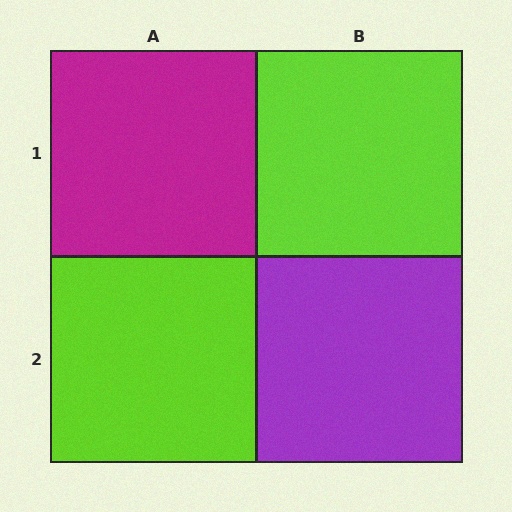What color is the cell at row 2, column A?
Lime.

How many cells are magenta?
1 cell is magenta.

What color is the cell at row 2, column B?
Purple.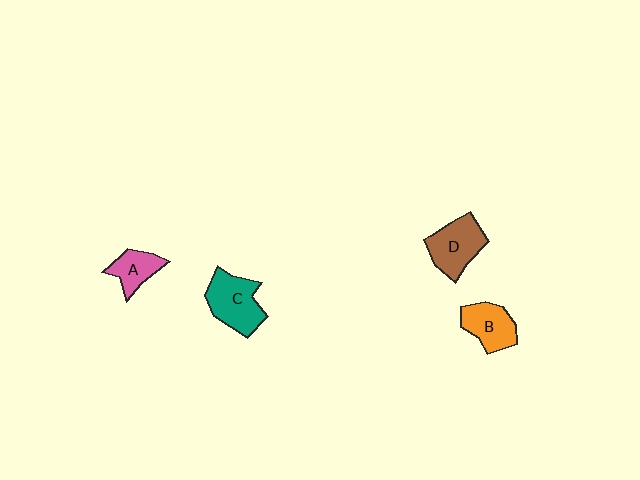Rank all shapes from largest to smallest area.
From largest to smallest: C (teal), D (brown), B (orange), A (pink).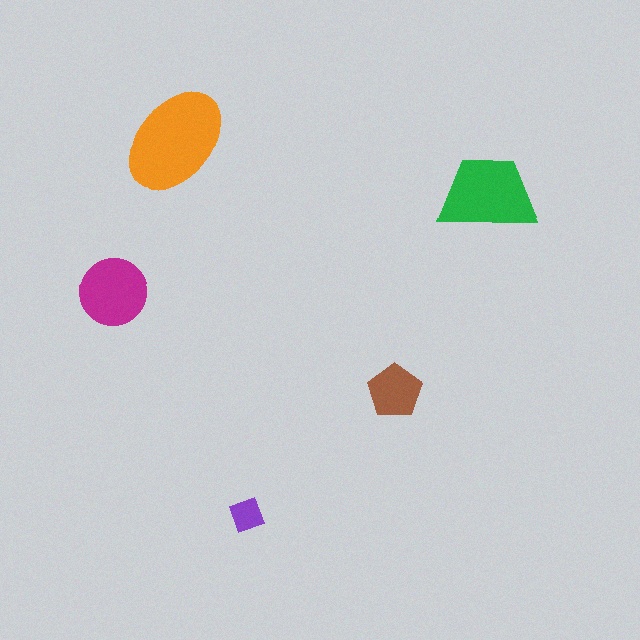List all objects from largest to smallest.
The orange ellipse, the green trapezoid, the magenta circle, the brown pentagon, the purple square.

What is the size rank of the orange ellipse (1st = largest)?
1st.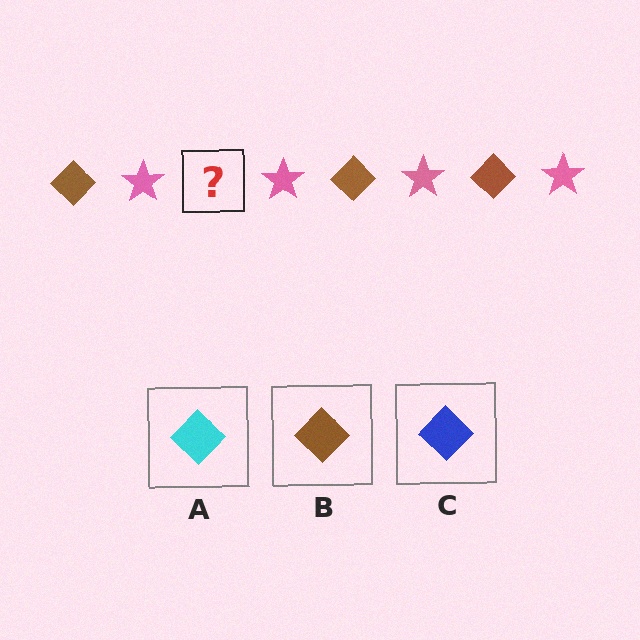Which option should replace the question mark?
Option B.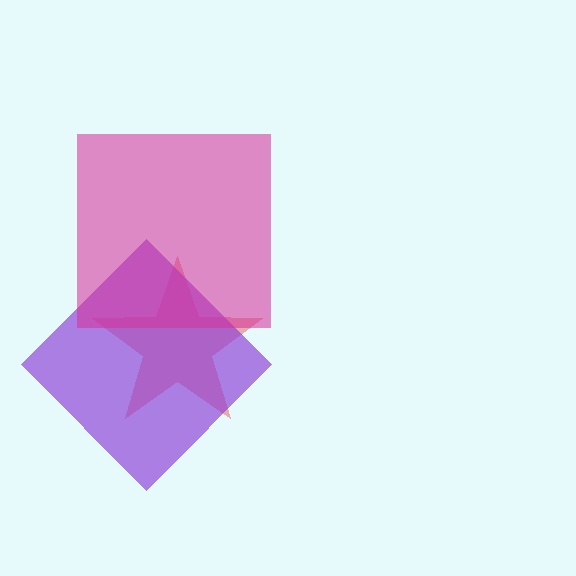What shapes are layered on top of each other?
The layered shapes are: a red star, a purple diamond, a magenta square.